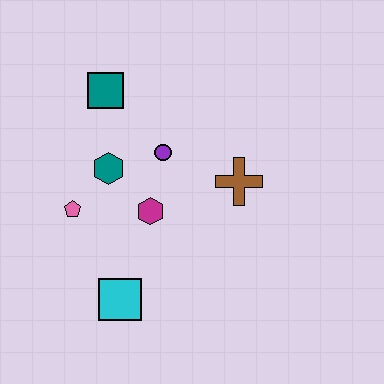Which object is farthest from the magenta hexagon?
The teal square is farthest from the magenta hexagon.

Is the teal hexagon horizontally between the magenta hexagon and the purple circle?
No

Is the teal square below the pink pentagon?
No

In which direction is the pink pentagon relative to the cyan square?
The pink pentagon is above the cyan square.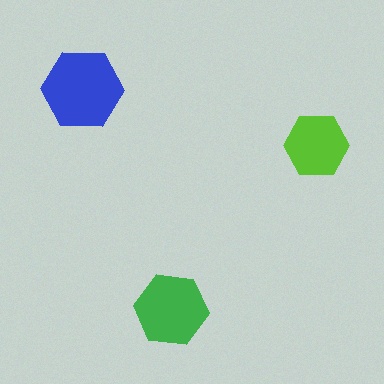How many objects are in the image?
There are 3 objects in the image.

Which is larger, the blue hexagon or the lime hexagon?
The blue one.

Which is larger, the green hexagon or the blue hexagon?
The blue one.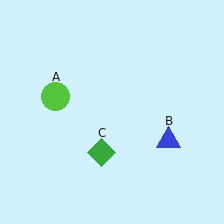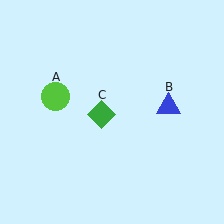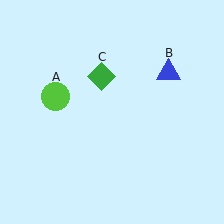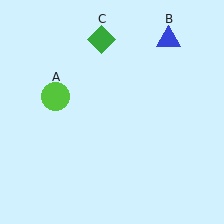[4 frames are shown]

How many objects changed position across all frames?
2 objects changed position: blue triangle (object B), green diamond (object C).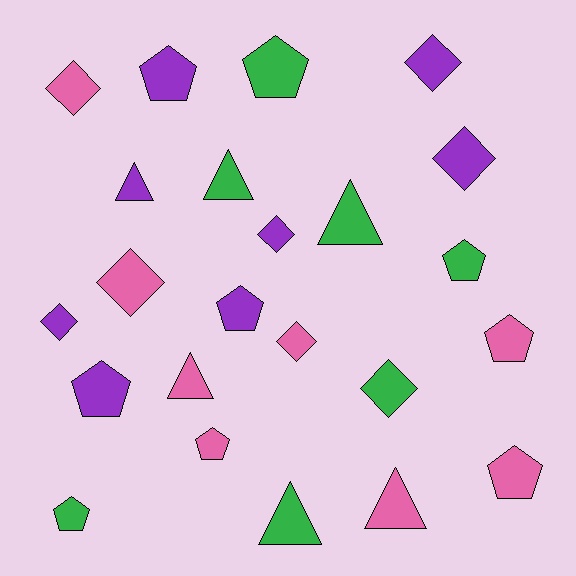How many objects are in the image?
There are 23 objects.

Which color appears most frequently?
Purple, with 8 objects.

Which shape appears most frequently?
Pentagon, with 9 objects.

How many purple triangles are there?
There is 1 purple triangle.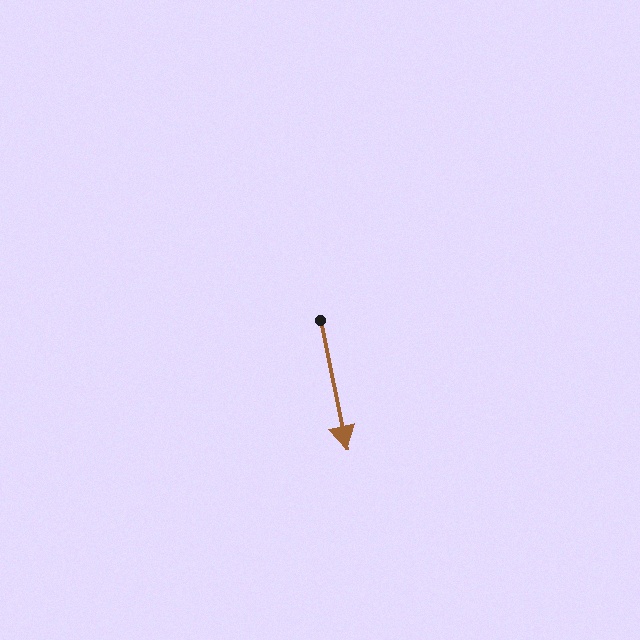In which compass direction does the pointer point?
South.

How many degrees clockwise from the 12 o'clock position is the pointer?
Approximately 169 degrees.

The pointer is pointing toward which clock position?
Roughly 6 o'clock.